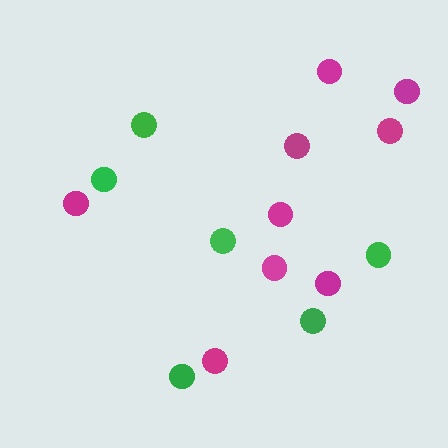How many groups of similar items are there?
There are 2 groups: one group of green circles (6) and one group of magenta circles (9).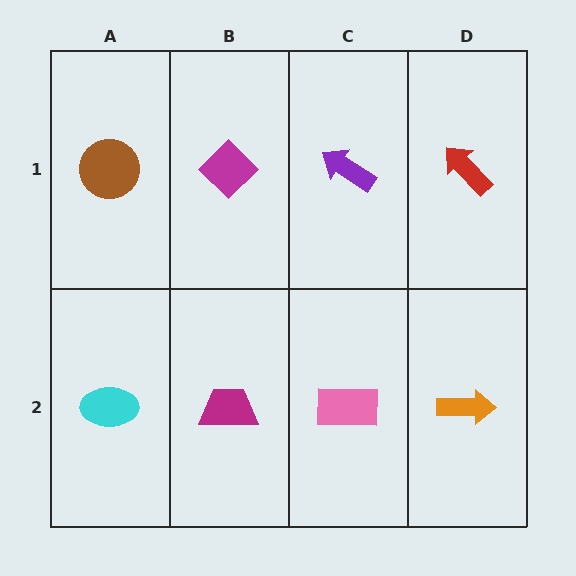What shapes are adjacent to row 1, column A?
A cyan ellipse (row 2, column A), a magenta diamond (row 1, column B).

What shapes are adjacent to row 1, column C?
A pink rectangle (row 2, column C), a magenta diamond (row 1, column B), a red arrow (row 1, column D).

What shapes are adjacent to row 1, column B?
A magenta trapezoid (row 2, column B), a brown circle (row 1, column A), a purple arrow (row 1, column C).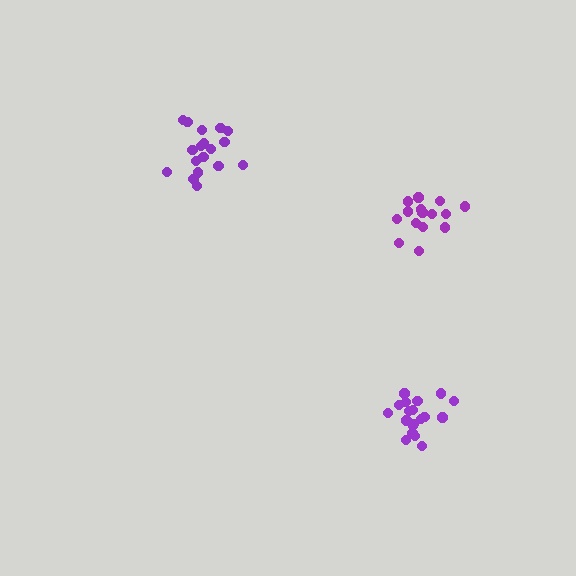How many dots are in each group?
Group 1: 18 dots, Group 2: 19 dots, Group 3: 15 dots (52 total).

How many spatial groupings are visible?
There are 3 spatial groupings.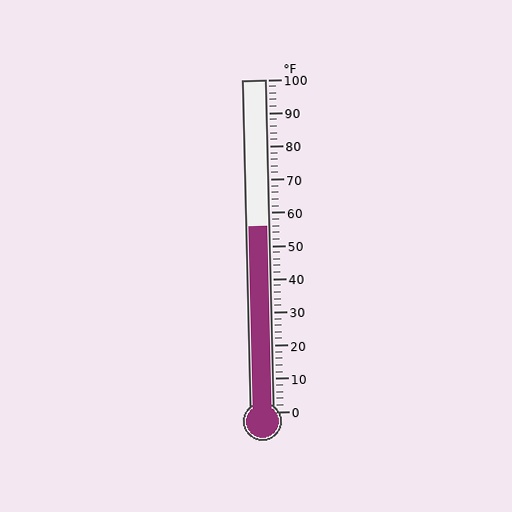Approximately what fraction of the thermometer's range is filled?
The thermometer is filled to approximately 55% of its range.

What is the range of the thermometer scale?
The thermometer scale ranges from 0°F to 100°F.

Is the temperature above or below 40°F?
The temperature is above 40°F.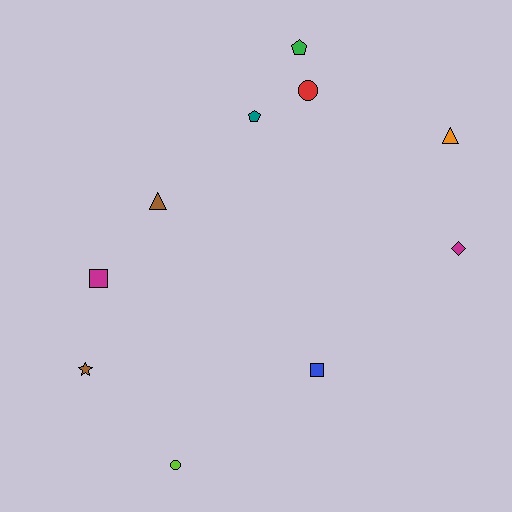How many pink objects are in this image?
There are no pink objects.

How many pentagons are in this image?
There are 2 pentagons.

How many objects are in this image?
There are 10 objects.